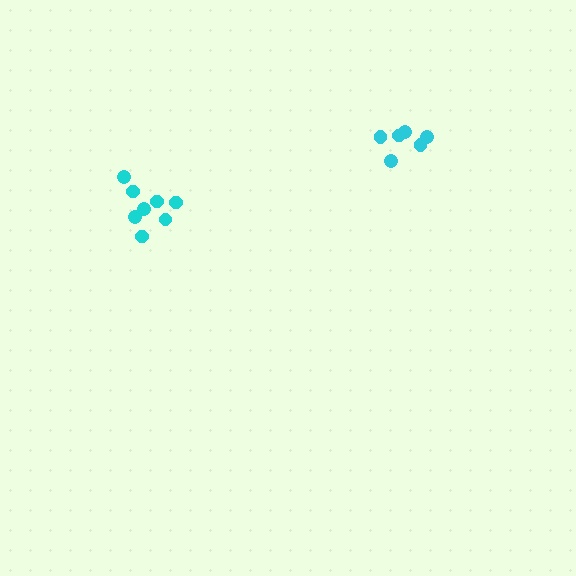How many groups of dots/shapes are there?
There are 2 groups.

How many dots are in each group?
Group 1: 6 dots, Group 2: 8 dots (14 total).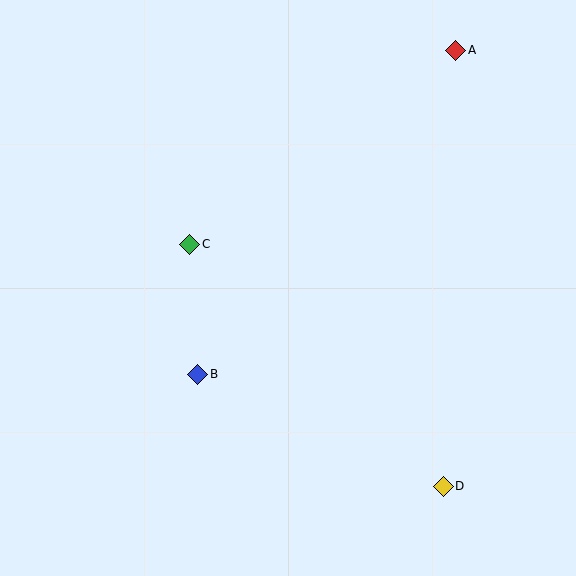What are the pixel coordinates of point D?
Point D is at (443, 486).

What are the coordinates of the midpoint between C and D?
The midpoint between C and D is at (316, 365).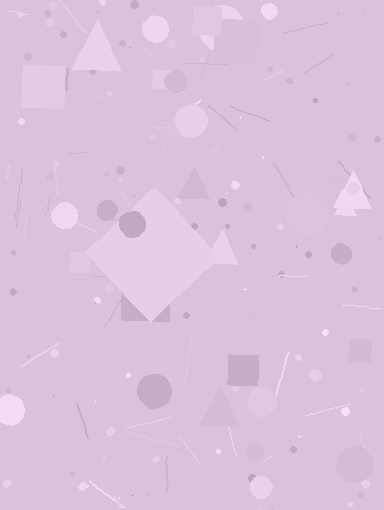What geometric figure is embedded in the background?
A diamond is embedded in the background.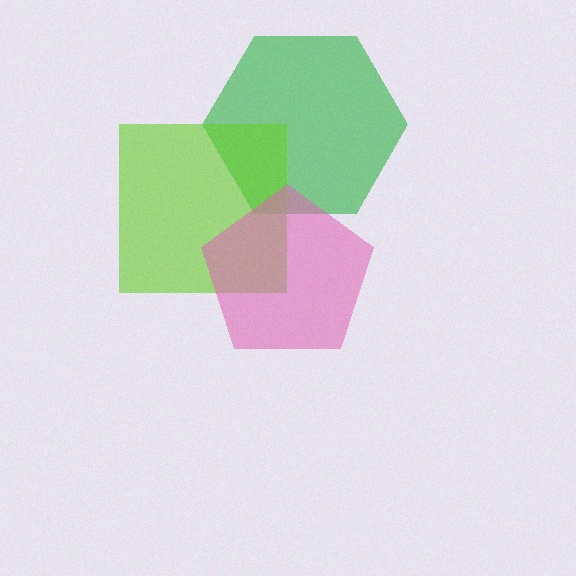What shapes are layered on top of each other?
The layered shapes are: a green hexagon, a lime square, a pink pentagon.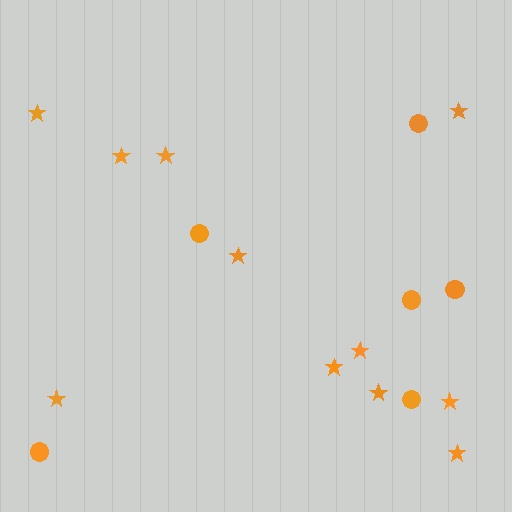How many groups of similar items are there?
There are 2 groups: one group of stars (11) and one group of circles (6).